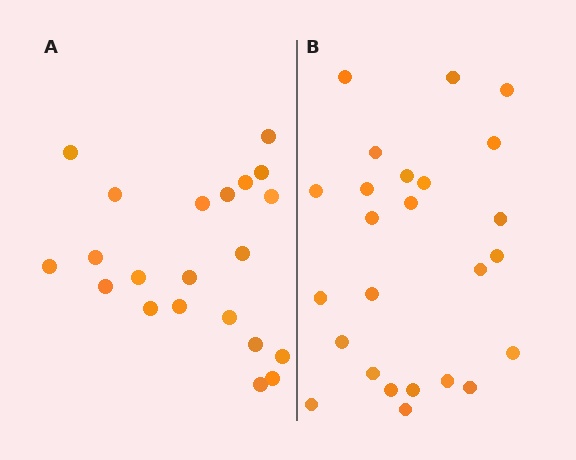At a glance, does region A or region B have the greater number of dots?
Region B (the right region) has more dots.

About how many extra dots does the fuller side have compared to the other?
Region B has about 4 more dots than region A.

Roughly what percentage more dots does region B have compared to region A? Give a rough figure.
About 20% more.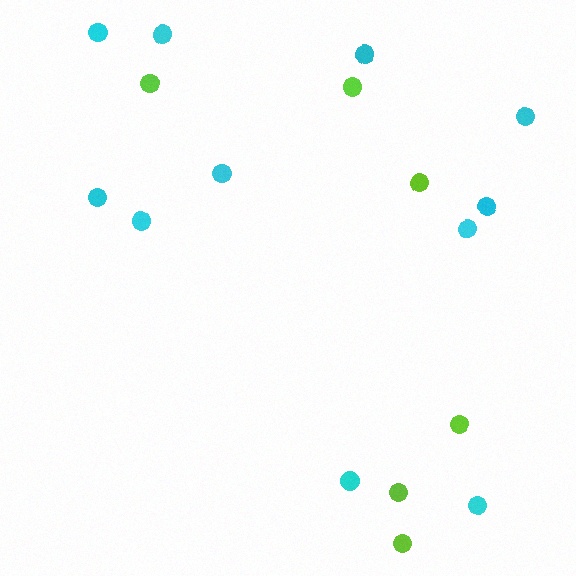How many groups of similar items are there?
There are 2 groups: one group of cyan circles (11) and one group of lime circles (6).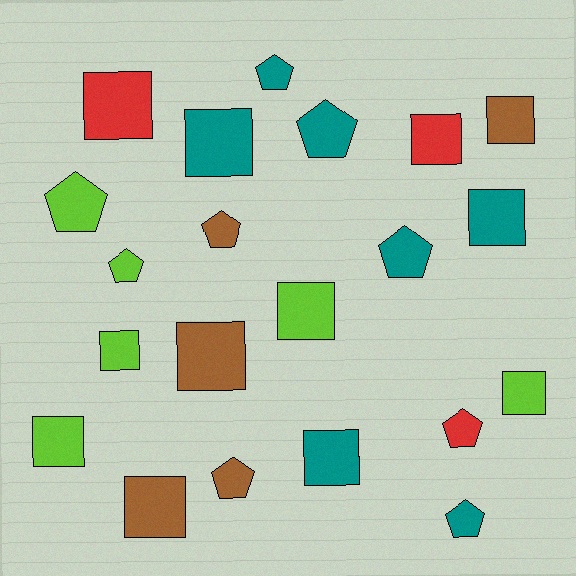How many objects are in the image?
There are 21 objects.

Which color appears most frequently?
Teal, with 7 objects.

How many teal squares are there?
There are 3 teal squares.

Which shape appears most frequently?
Square, with 12 objects.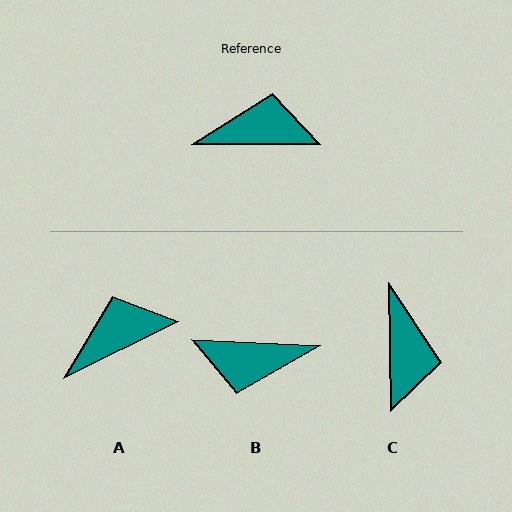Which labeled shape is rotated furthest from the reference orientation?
B, about 177 degrees away.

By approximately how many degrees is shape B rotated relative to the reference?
Approximately 177 degrees counter-clockwise.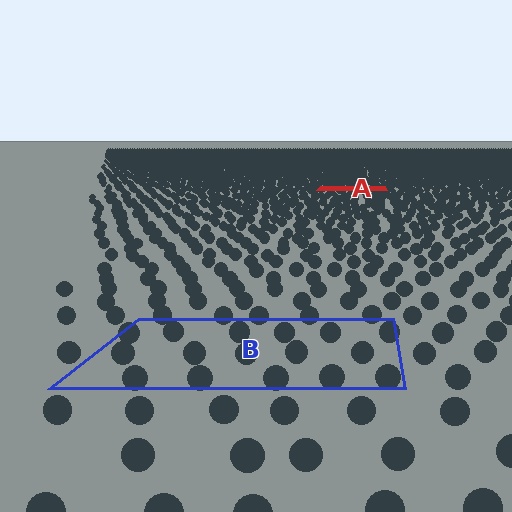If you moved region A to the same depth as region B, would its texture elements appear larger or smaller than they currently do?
They would appear larger. At a closer depth, the same texture elements are projected at a bigger on-screen size.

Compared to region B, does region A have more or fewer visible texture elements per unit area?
Region A has more texture elements per unit area — they are packed more densely because it is farther away.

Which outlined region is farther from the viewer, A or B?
Region A is farther from the viewer — the texture elements inside it appear smaller and more densely packed.